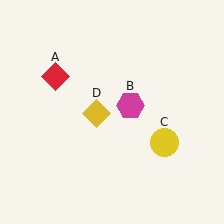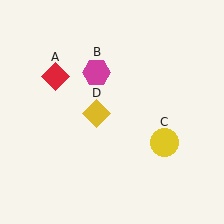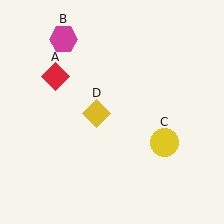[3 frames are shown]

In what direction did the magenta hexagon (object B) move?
The magenta hexagon (object B) moved up and to the left.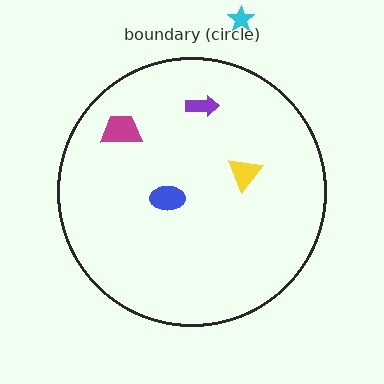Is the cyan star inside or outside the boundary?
Outside.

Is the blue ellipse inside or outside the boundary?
Inside.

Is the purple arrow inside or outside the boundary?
Inside.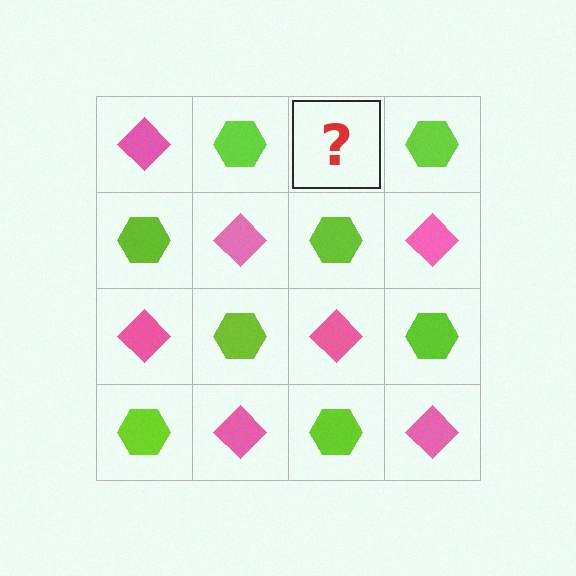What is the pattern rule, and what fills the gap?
The rule is that it alternates pink diamond and lime hexagon in a checkerboard pattern. The gap should be filled with a pink diamond.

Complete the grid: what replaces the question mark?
The question mark should be replaced with a pink diamond.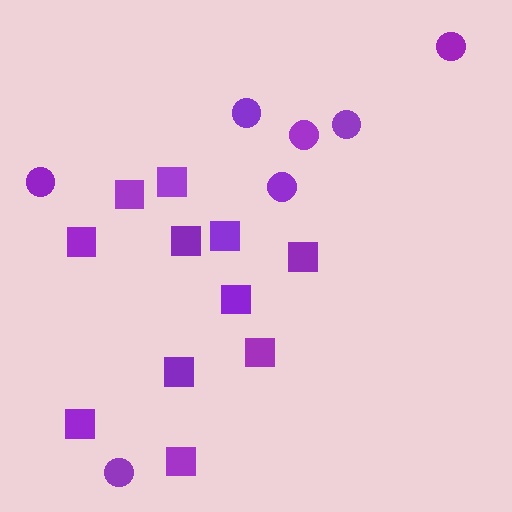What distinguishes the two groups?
There are 2 groups: one group of circles (7) and one group of squares (11).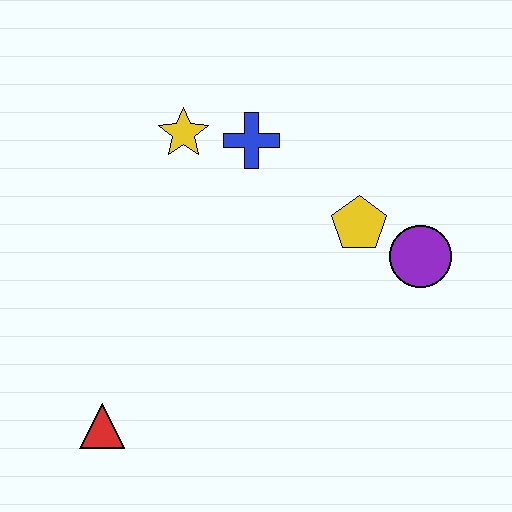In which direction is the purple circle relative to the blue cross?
The purple circle is to the right of the blue cross.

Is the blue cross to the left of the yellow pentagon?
Yes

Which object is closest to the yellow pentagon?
The purple circle is closest to the yellow pentagon.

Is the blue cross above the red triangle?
Yes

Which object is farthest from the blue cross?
The red triangle is farthest from the blue cross.